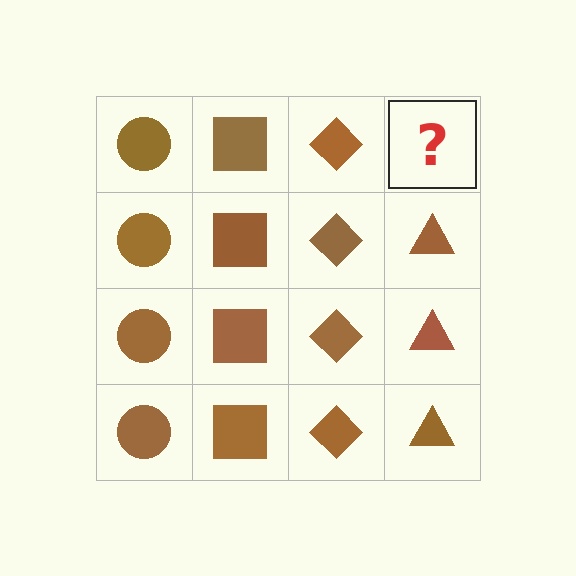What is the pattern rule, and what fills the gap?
The rule is that each column has a consistent shape. The gap should be filled with a brown triangle.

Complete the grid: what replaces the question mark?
The question mark should be replaced with a brown triangle.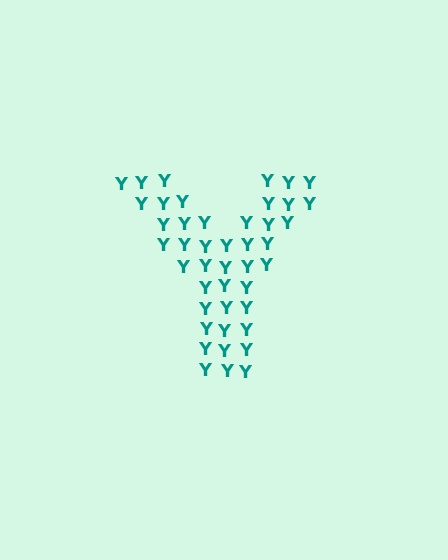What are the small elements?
The small elements are letter Y's.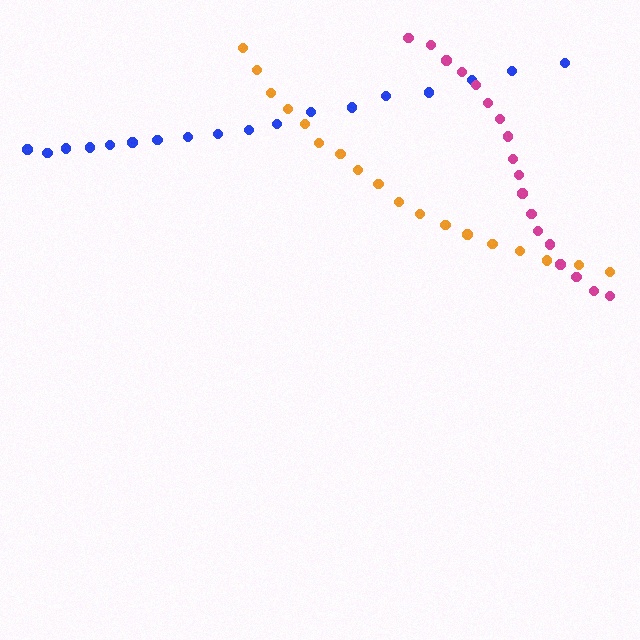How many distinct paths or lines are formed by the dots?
There are 3 distinct paths.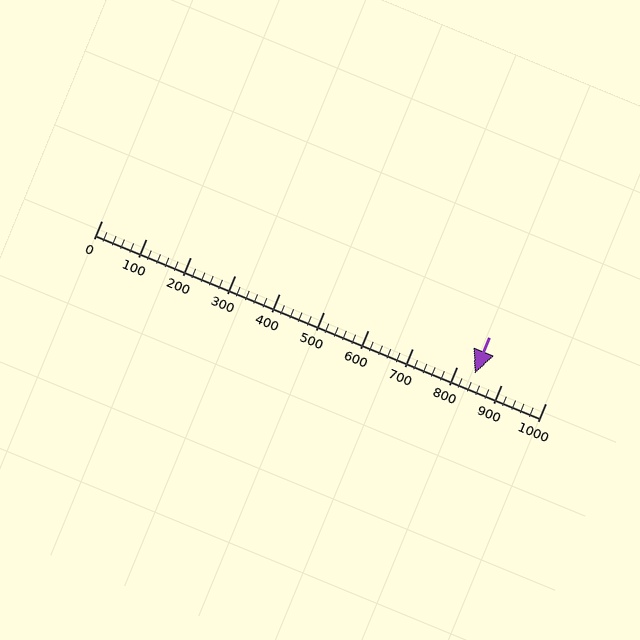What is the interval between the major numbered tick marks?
The major tick marks are spaced 100 units apart.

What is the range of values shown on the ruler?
The ruler shows values from 0 to 1000.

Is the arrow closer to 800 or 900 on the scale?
The arrow is closer to 800.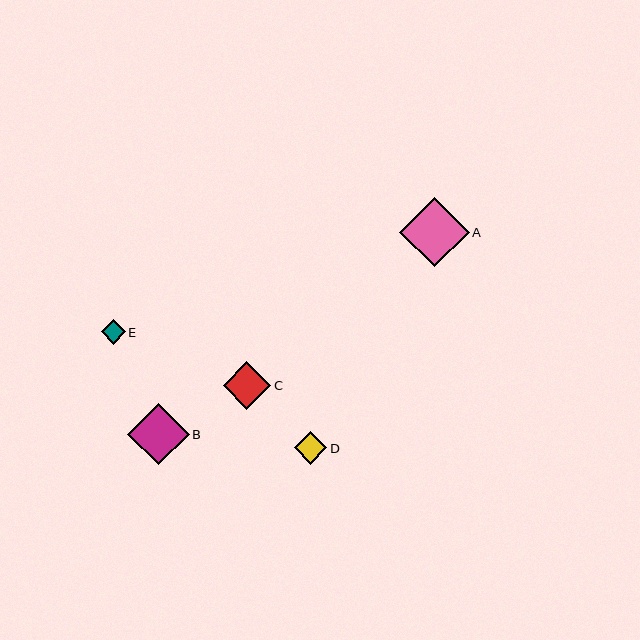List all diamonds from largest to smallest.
From largest to smallest: A, B, C, D, E.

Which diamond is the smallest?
Diamond E is the smallest with a size of approximately 24 pixels.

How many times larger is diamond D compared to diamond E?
Diamond D is approximately 1.4 times the size of diamond E.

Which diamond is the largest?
Diamond A is the largest with a size of approximately 69 pixels.